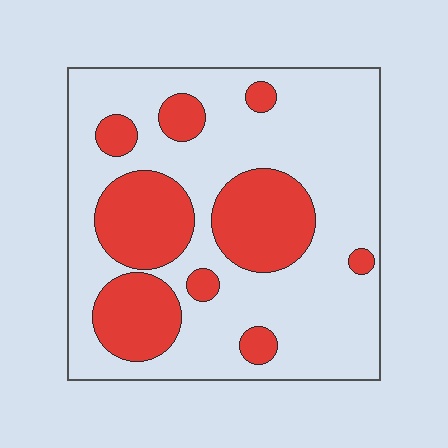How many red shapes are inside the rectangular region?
9.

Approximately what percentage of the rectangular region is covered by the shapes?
Approximately 30%.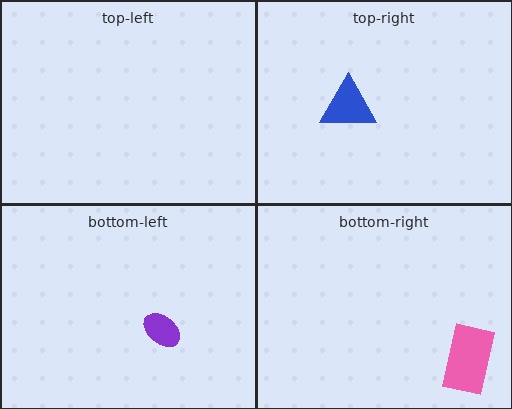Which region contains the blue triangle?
The top-right region.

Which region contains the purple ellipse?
The bottom-left region.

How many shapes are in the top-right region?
1.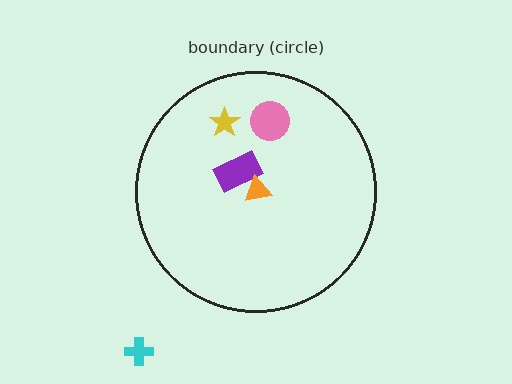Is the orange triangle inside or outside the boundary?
Inside.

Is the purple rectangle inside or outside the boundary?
Inside.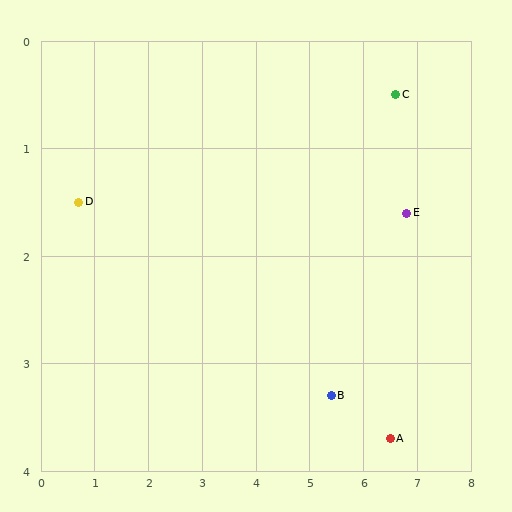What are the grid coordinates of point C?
Point C is at approximately (6.6, 0.5).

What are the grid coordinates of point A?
Point A is at approximately (6.5, 3.7).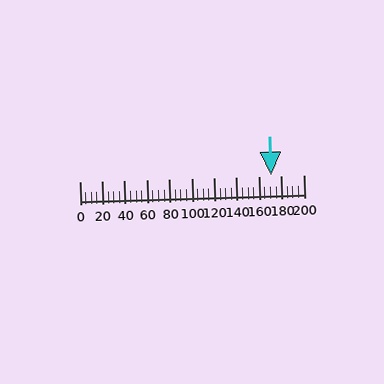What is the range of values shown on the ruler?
The ruler shows values from 0 to 200.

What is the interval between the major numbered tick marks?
The major tick marks are spaced 20 units apart.